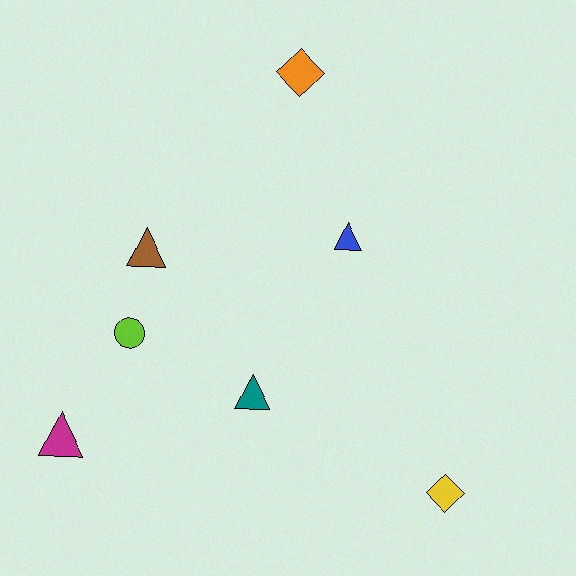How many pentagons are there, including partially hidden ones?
There are no pentagons.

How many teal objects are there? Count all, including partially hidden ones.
There is 1 teal object.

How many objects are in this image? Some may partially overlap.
There are 7 objects.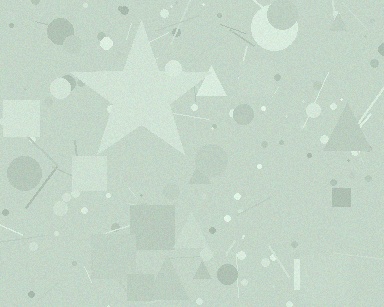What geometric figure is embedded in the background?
A star is embedded in the background.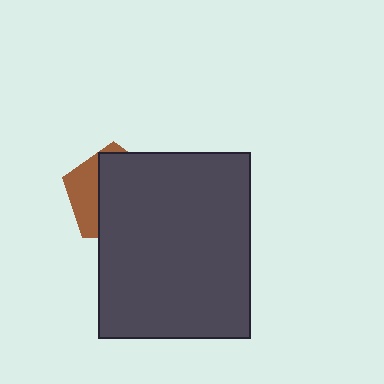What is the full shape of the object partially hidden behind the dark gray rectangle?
The partially hidden object is a brown pentagon.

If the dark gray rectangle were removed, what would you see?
You would see the complete brown pentagon.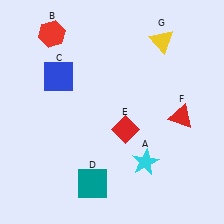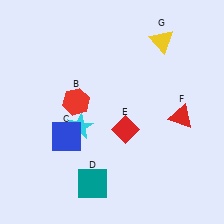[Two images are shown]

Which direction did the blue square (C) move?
The blue square (C) moved down.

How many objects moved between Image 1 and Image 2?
3 objects moved between the two images.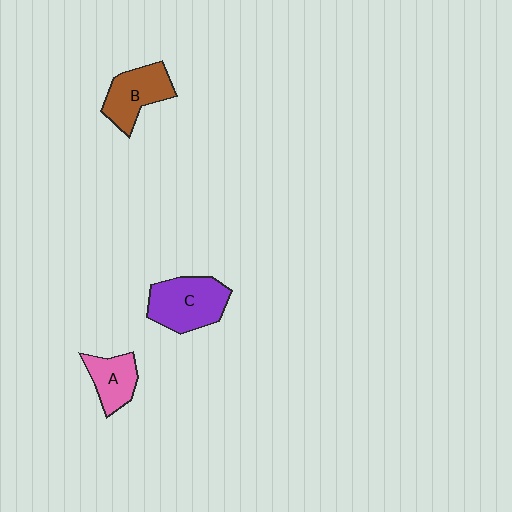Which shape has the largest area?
Shape C (purple).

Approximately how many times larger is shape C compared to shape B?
Approximately 1.2 times.